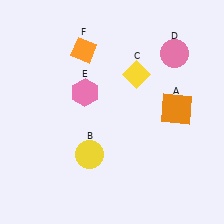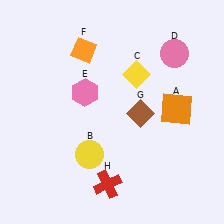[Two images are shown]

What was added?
A brown diamond (G), a red cross (H) were added in Image 2.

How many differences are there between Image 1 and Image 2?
There are 2 differences between the two images.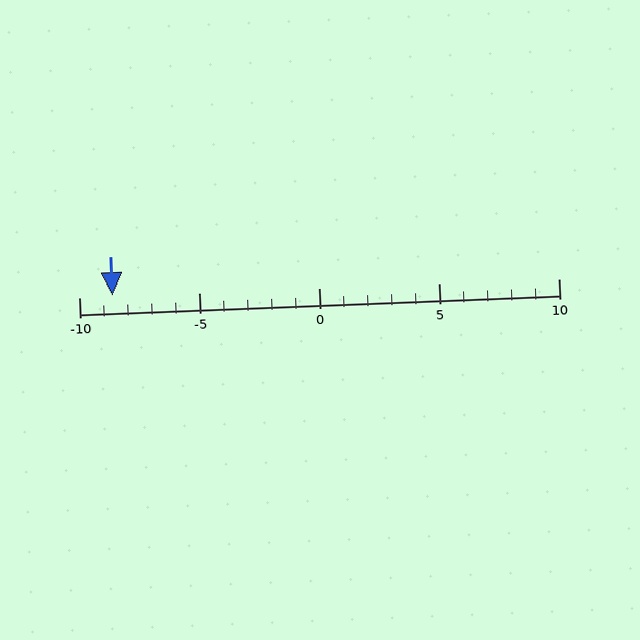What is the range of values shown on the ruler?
The ruler shows values from -10 to 10.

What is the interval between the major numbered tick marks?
The major tick marks are spaced 5 units apart.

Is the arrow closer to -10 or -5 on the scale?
The arrow is closer to -10.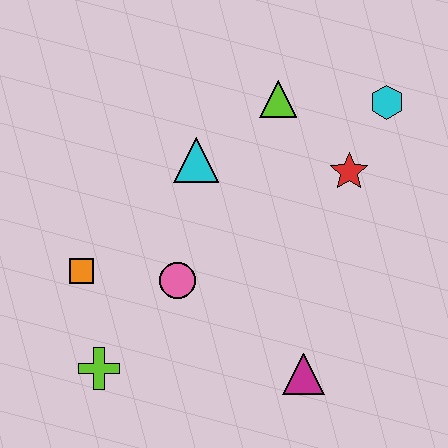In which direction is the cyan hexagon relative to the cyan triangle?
The cyan hexagon is to the right of the cyan triangle.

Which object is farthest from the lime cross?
The cyan hexagon is farthest from the lime cross.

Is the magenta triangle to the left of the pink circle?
No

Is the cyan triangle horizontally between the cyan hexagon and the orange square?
Yes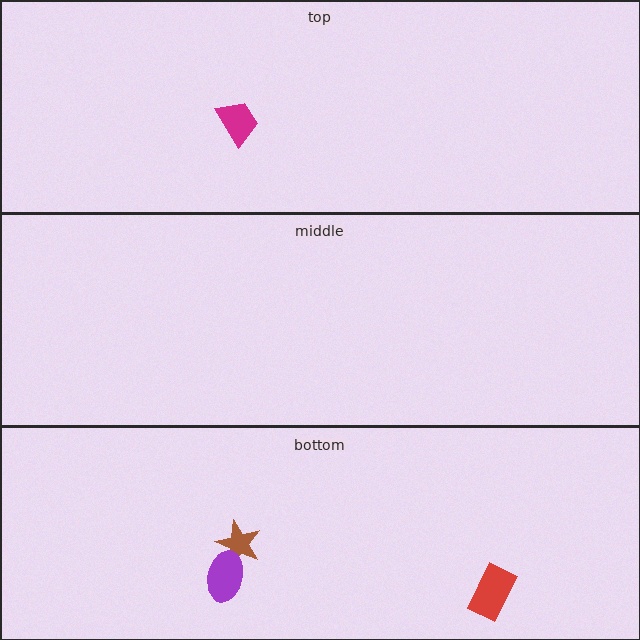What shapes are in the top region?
The magenta trapezoid.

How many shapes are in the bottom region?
3.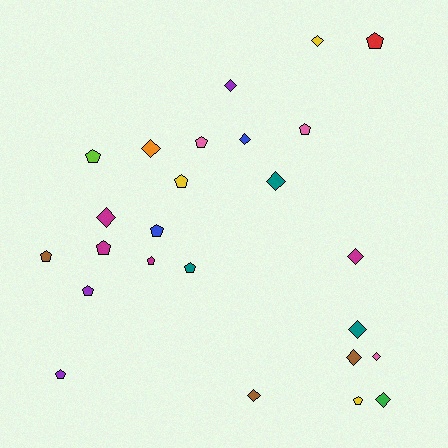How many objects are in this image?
There are 25 objects.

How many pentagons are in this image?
There are 13 pentagons.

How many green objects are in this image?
There is 1 green object.